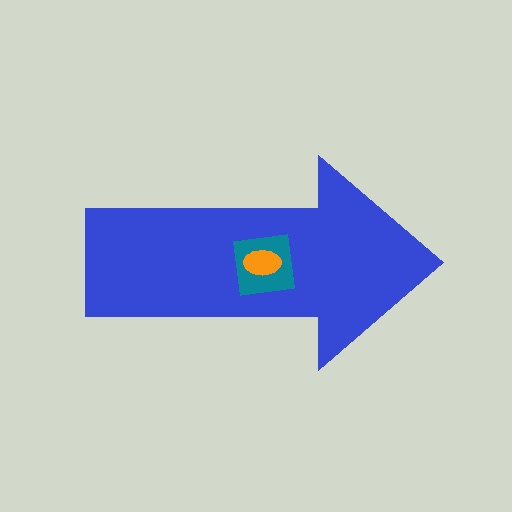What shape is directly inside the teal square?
The orange ellipse.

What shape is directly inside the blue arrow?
The teal square.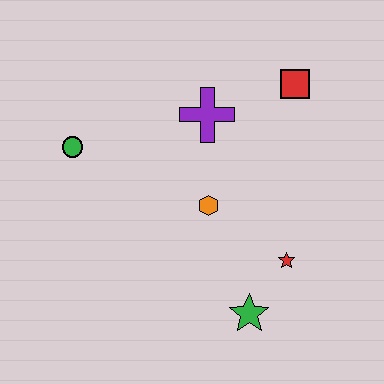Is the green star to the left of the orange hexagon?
No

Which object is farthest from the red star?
The green circle is farthest from the red star.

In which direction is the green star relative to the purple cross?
The green star is below the purple cross.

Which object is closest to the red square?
The purple cross is closest to the red square.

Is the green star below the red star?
Yes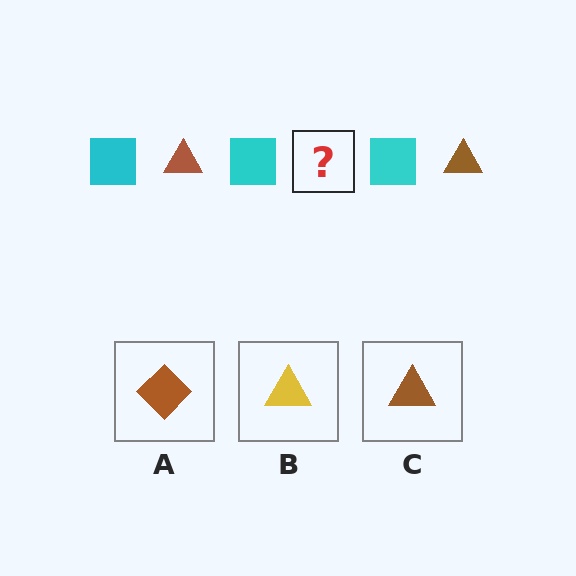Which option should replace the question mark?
Option C.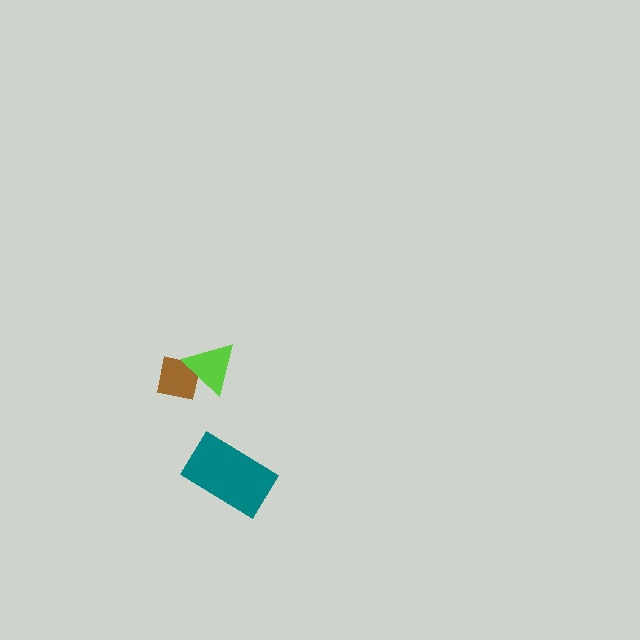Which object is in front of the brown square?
The lime triangle is in front of the brown square.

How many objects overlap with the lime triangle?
1 object overlaps with the lime triangle.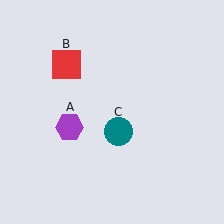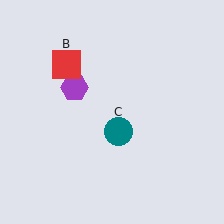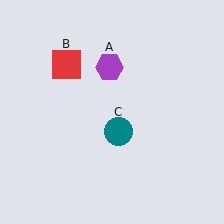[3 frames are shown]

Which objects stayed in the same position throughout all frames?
Red square (object B) and teal circle (object C) remained stationary.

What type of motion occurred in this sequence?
The purple hexagon (object A) rotated clockwise around the center of the scene.